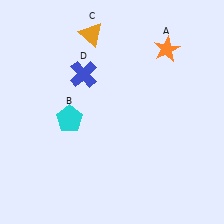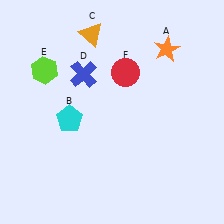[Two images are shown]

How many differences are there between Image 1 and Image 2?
There are 2 differences between the two images.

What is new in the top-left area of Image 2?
A lime hexagon (E) was added in the top-left area of Image 2.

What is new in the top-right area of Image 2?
A red circle (F) was added in the top-right area of Image 2.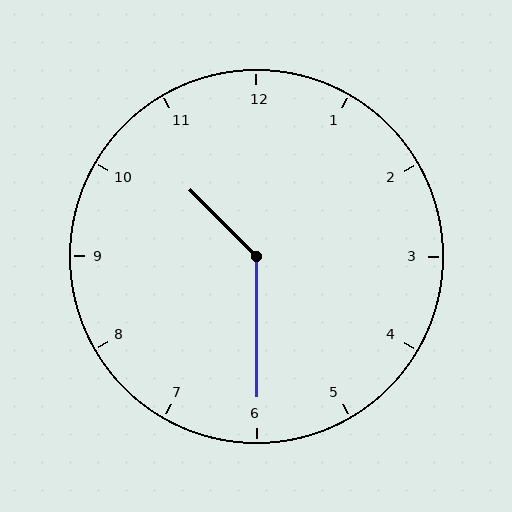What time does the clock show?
10:30.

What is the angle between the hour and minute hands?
Approximately 135 degrees.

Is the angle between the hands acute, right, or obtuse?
It is obtuse.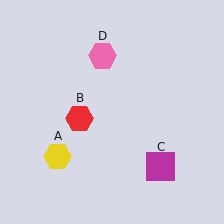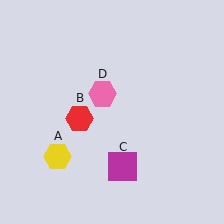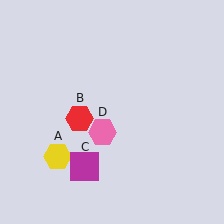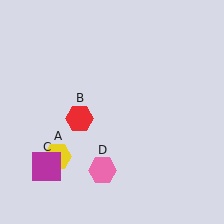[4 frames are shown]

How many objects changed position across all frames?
2 objects changed position: magenta square (object C), pink hexagon (object D).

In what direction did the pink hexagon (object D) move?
The pink hexagon (object D) moved down.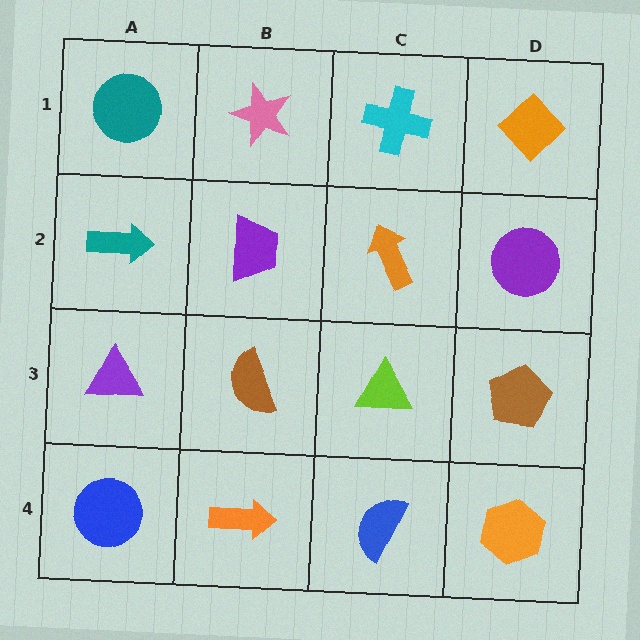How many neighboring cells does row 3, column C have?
4.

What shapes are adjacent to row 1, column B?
A purple trapezoid (row 2, column B), a teal circle (row 1, column A), a cyan cross (row 1, column C).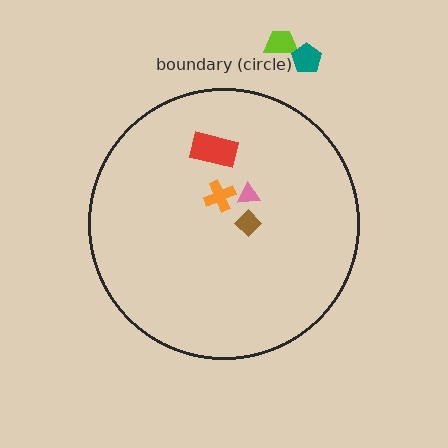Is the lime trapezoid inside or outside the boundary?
Outside.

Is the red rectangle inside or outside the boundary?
Inside.